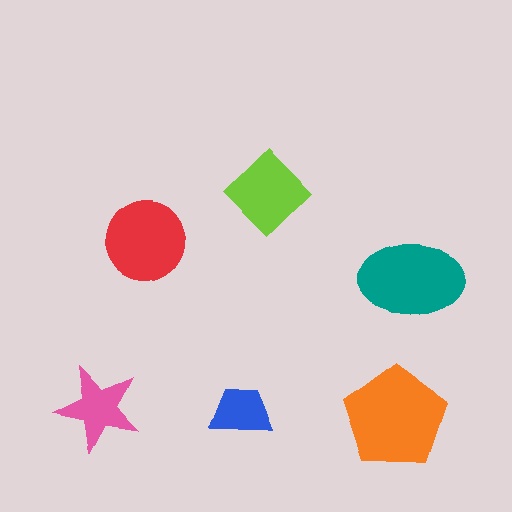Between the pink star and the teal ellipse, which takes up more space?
The teal ellipse.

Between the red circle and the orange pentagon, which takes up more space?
The orange pentagon.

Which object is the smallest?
The blue trapezoid.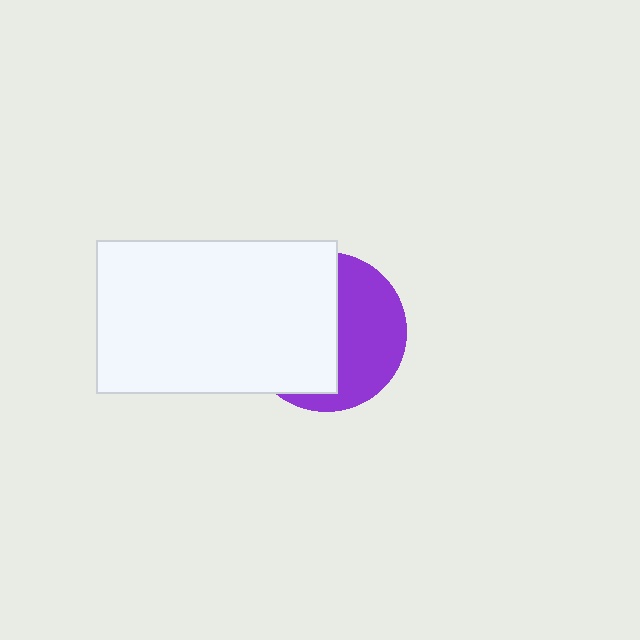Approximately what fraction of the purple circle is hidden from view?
Roughly 55% of the purple circle is hidden behind the white rectangle.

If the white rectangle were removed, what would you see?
You would see the complete purple circle.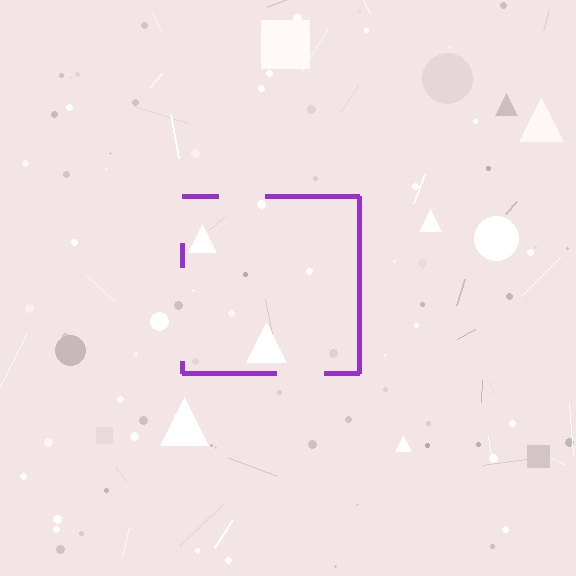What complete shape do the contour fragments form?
The contour fragments form a square.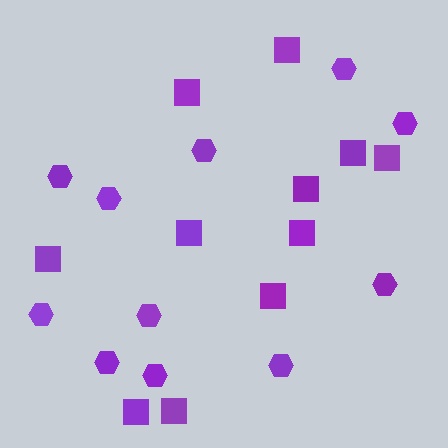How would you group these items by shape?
There are 2 groups: one group of hexagons (11) and one group of squares (11).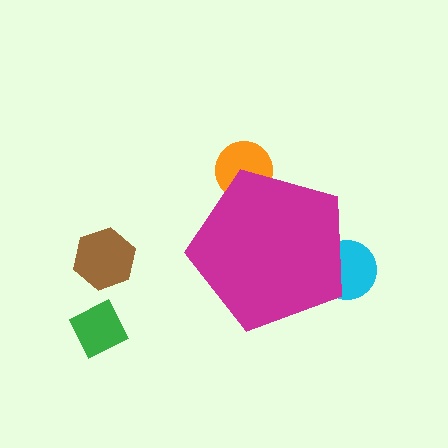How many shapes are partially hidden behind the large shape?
2 shapes are partially hidden.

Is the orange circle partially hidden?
Yes, the orange circle is partially hidden behind the magenta pentagon.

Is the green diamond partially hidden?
No, the green diamond is fully visible.